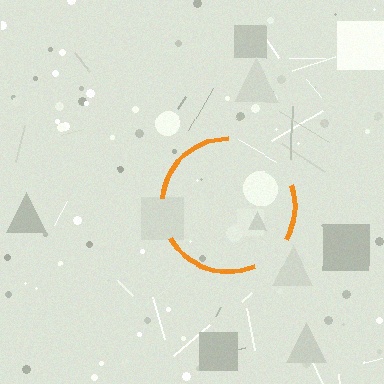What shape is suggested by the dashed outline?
The dashed outline suggests a circle.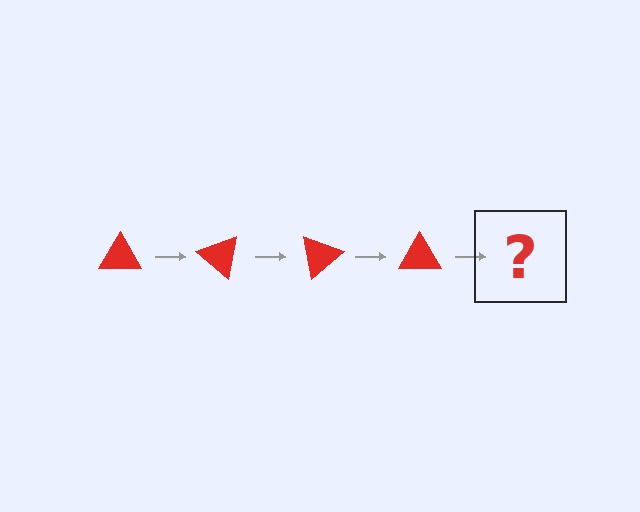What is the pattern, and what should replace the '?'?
The pattern is that the triangle rotates 40 degrees each step. The '?' should be a red triangle rotated 160 degrees.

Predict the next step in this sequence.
The next step is a red triangle rotated 160 degrees.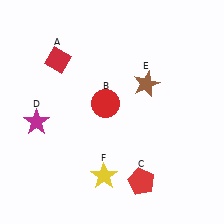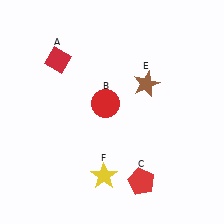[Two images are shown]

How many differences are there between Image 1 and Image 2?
There is 1 difference between the two images.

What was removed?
The magenta star (D) was removed in Image 2.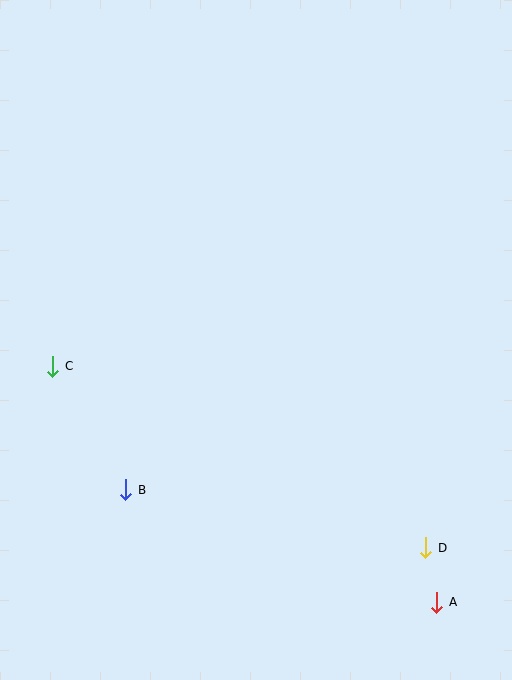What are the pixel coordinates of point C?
Point C is at (53, 366).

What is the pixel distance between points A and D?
The distance between A and D is 55 pixels.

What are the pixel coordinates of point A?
Point A is at (437, 602).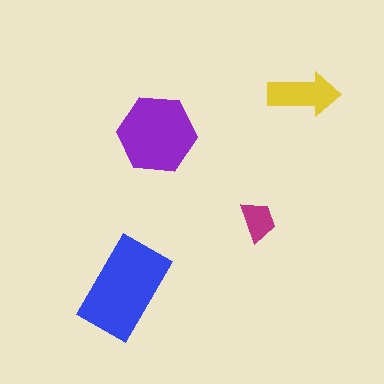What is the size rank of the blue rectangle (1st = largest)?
1st.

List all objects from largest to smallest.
The blue rectangle, the purple hexagon, the yellow arrow, the magenta trapezoid.